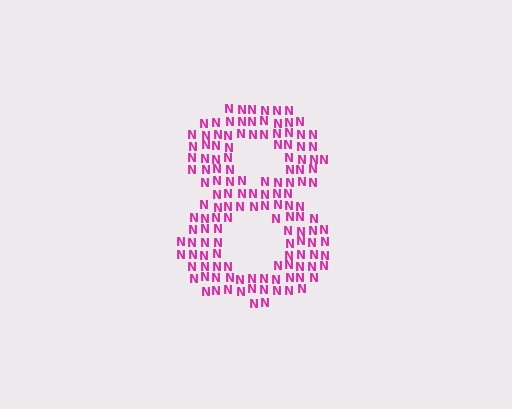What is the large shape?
The large shape is the digit 8.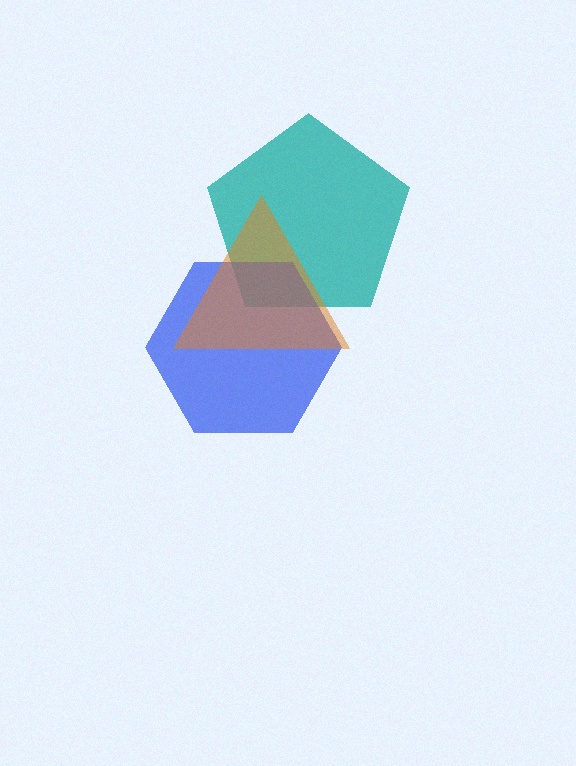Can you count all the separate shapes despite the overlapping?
Yes, there are 3 separate shapes.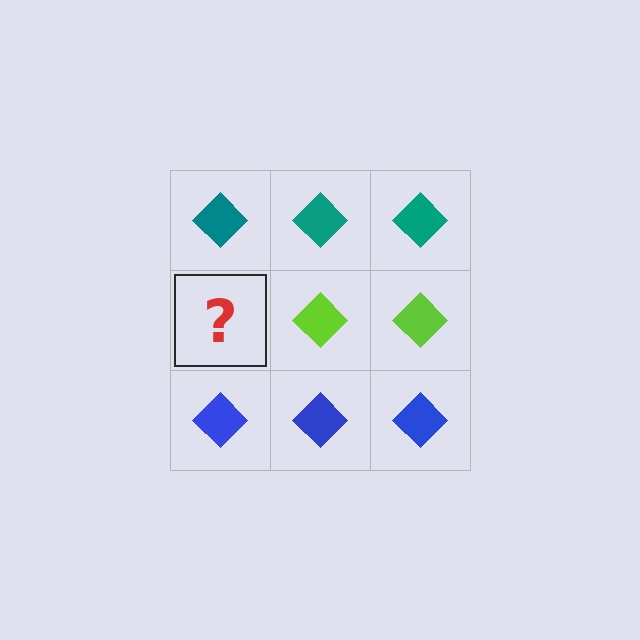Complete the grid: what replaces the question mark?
The question mark should be replaced with a lime diamond.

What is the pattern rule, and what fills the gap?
The rule is that each row has a consistent color. The gap should be filled with a lime diamond.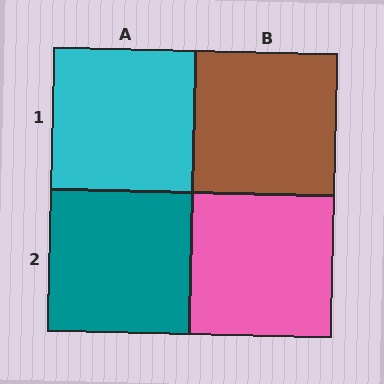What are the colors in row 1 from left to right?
Cyan, brown.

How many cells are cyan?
1 cell is cyan.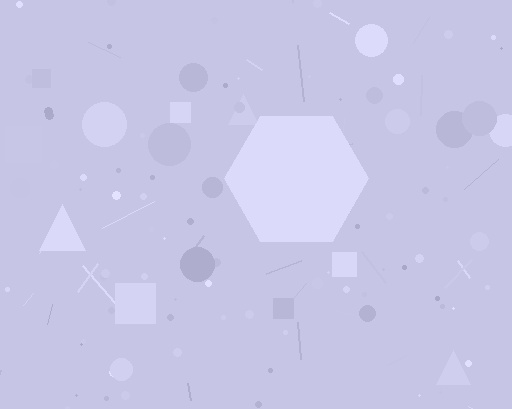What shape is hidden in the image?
A hexagon is hidden in the image.